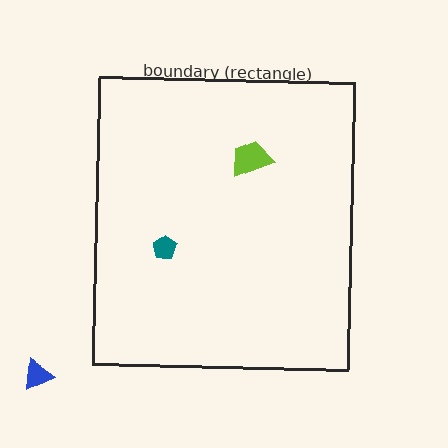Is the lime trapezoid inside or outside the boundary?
Inside.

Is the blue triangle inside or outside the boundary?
Outside.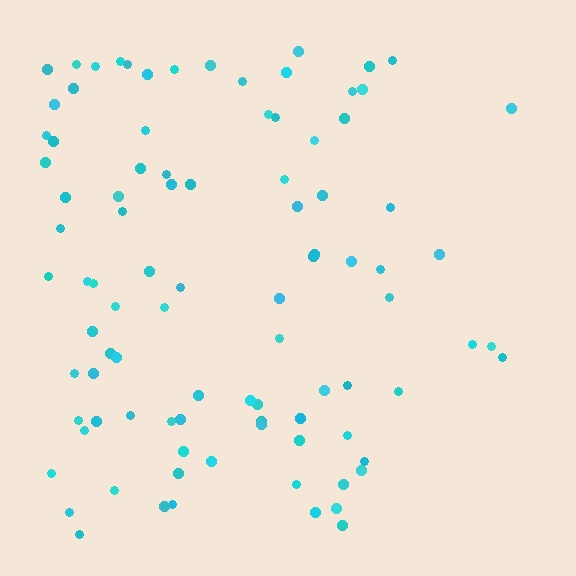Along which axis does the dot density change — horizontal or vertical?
Horizontal.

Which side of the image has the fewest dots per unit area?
The right.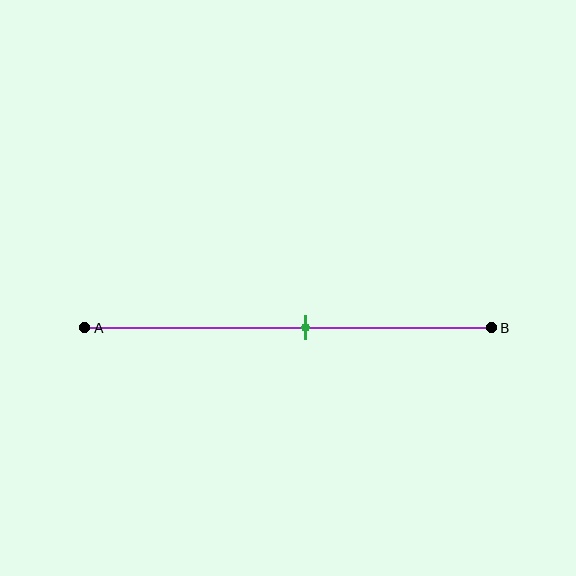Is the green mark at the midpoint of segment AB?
No, the mark is at about 55% from A, not at the 50% midpoint.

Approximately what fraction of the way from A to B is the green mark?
The green mark is approximately 55% of the way from A to B.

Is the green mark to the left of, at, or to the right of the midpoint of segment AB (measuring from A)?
The green mark is to the right of the midpoint of segment AB.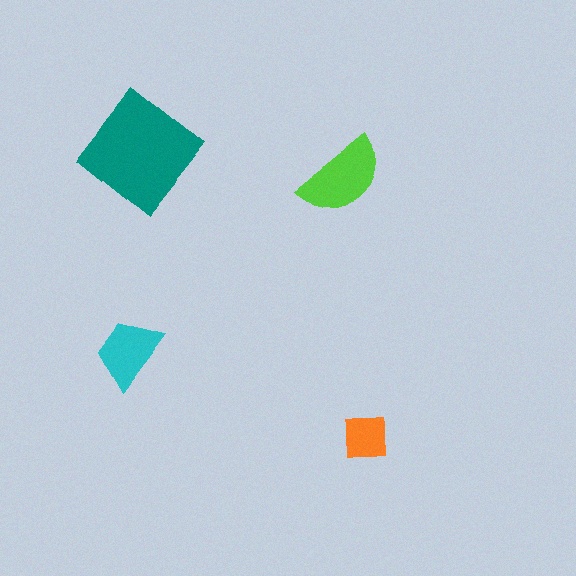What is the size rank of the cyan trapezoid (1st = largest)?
3rd.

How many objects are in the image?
There are 4 objects in the image.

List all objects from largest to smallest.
The teal diamond, the lime semicircle, the cyan trapezoid, the orange square.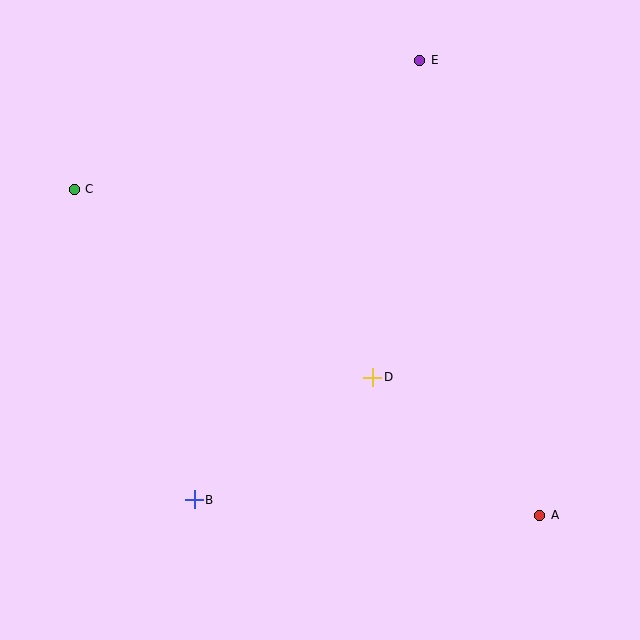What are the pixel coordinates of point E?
Point E is at (420, 60).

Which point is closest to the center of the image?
Point D at (373, 377) is closest to the center.